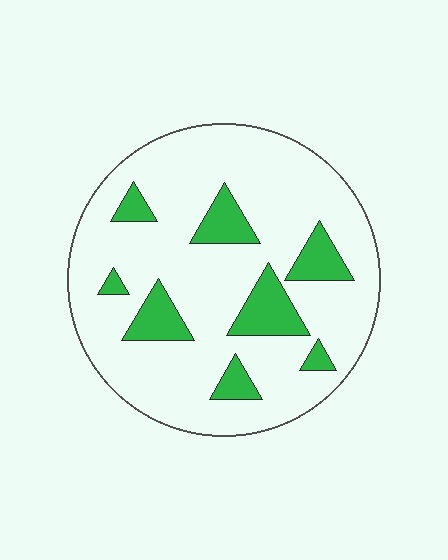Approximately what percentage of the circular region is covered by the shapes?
Approximately 15%.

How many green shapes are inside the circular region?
8.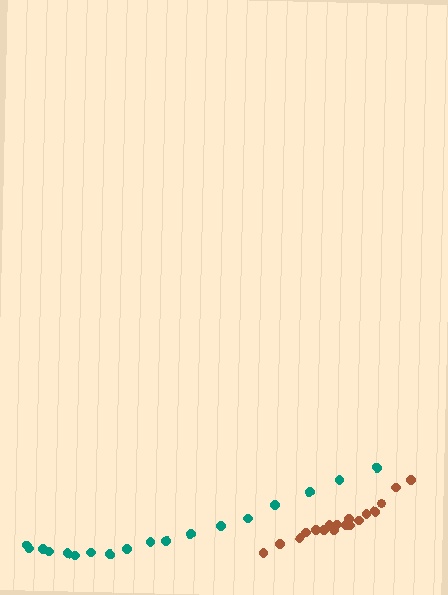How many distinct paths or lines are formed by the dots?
There are 2 distinct paths.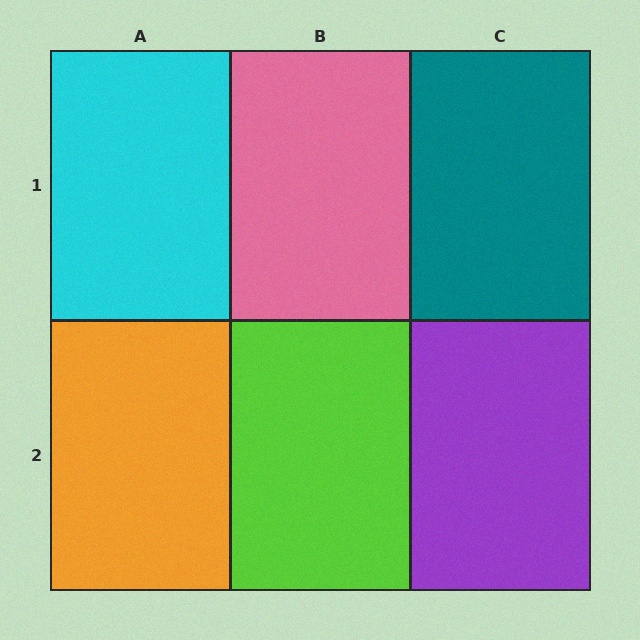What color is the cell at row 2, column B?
Lime.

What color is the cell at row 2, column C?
Purple.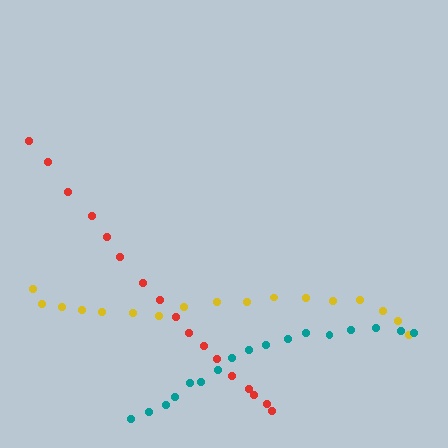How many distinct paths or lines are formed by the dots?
There are 3 distinct paths.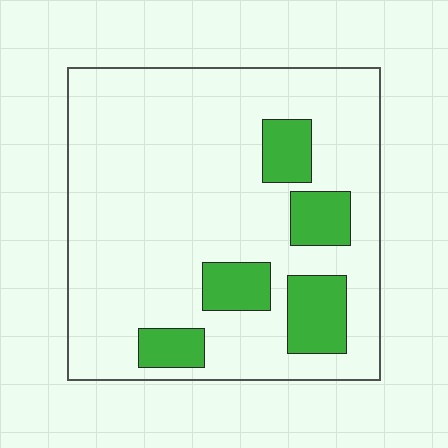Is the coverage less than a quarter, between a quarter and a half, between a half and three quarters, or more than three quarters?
Less than a quarter.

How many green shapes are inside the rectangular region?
5.